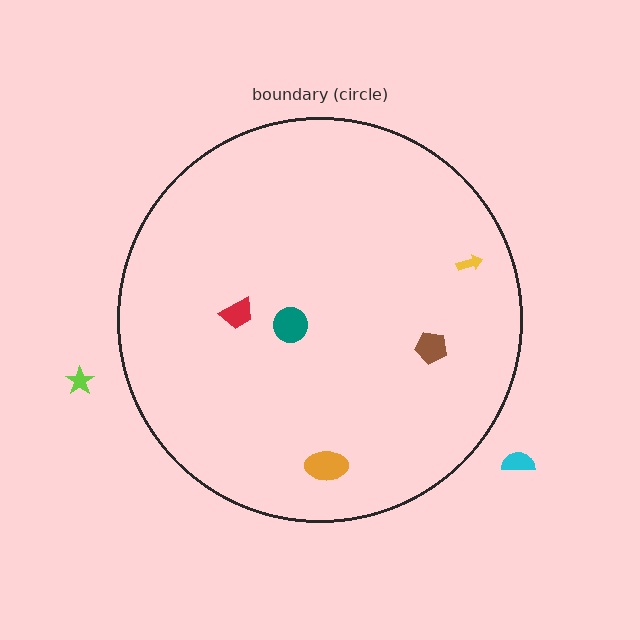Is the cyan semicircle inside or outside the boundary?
Outside.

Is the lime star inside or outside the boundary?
Outside.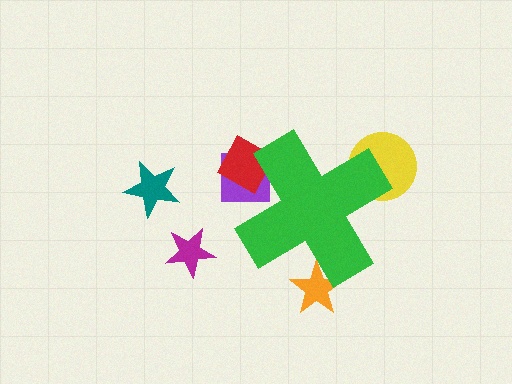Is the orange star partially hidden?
Yes, the orange star is partially hidden behind the green cross.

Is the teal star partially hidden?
No, the teal star is fully visible.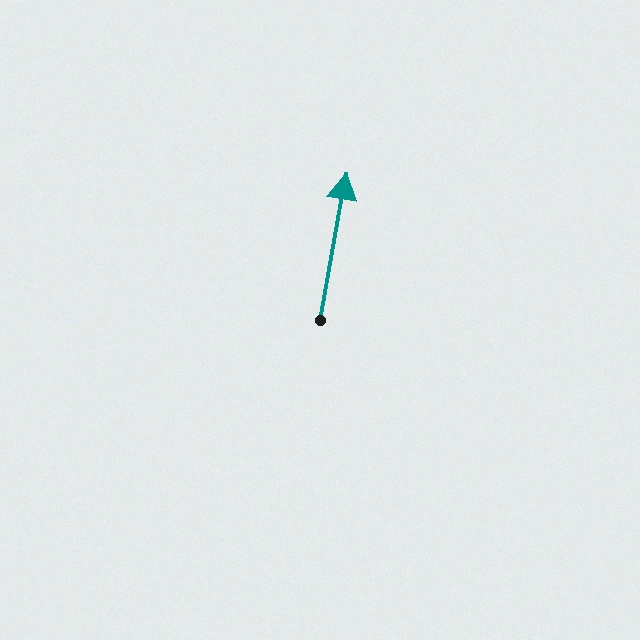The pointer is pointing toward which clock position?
Roughly 12 o'clock.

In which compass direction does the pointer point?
North.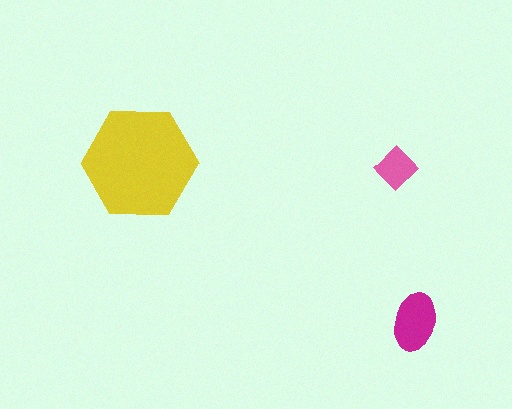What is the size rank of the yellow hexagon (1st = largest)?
1st.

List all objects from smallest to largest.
The pink diamond, the magenta ellipse, the yellow hexagon.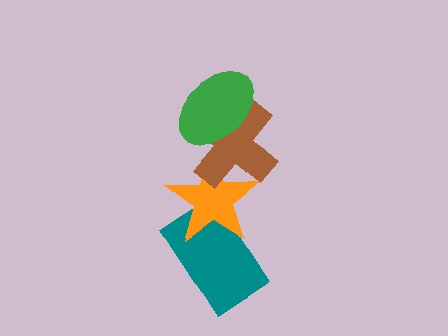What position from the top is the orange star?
The orange star is 3rd from the top.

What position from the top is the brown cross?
The brown cross is 2nd from the top.